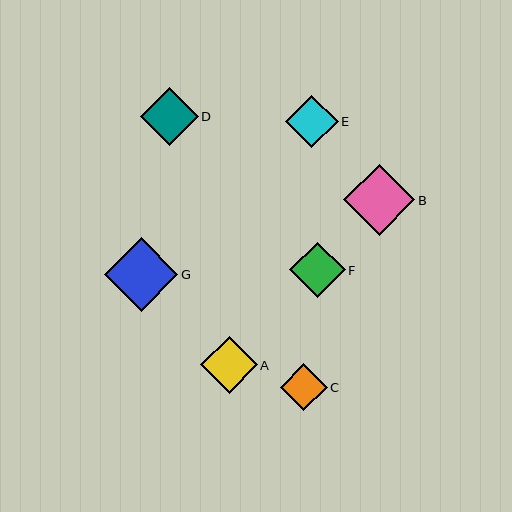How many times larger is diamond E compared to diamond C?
Diamond E is approximately 1.1 times the size of diamond C.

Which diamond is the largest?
Diamond G is the largest with a size of approximately 74 pixels.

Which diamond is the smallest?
Diamond C is the smallest with a size of approximately 47 pixels.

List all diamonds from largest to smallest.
From largest to smallest: G, B, D, A, F, E, C.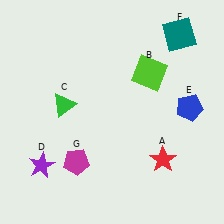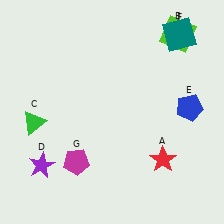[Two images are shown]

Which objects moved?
The objects that moved are: the lime square (B), the green triangle (C).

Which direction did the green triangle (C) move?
The green triangle (C) moved left.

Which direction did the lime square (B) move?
The lime square (B) moved up.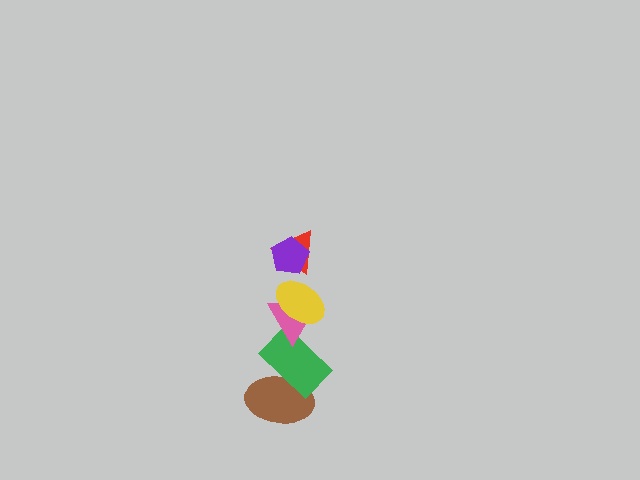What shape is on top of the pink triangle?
The yellow ellipse is on top of the pink triangle.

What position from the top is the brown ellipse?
The brown ellipse is 6th from the top.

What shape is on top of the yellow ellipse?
The red triangle is on top of the yellow ellipse.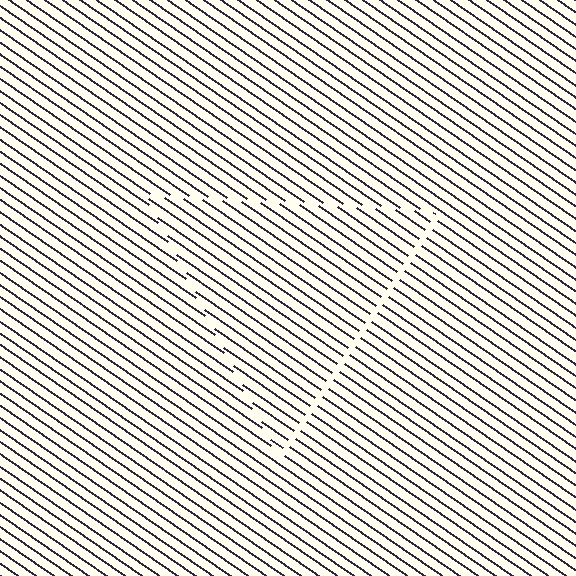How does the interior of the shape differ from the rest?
The interior of the shape contains the same grating, shifted by half a period — the contour is defined by the phase discontinuity where line-ends from the inner and outer gratings abut.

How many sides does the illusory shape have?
3 sides — the line-ends trace a triangle.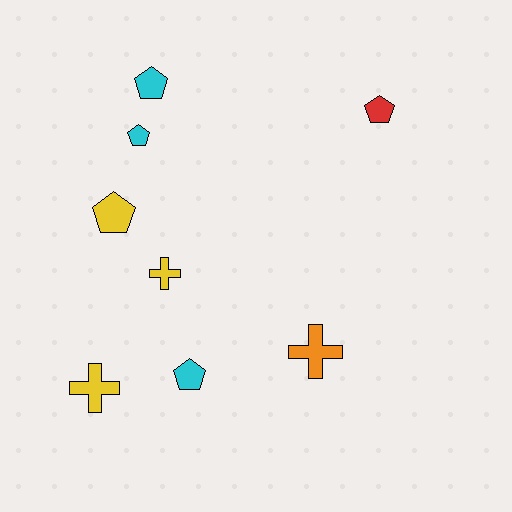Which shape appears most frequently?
Pentagon, with 5 objects.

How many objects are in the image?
There are 8 objects.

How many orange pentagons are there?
There are no orange pentagons.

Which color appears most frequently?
Yellow, with 3 objects.